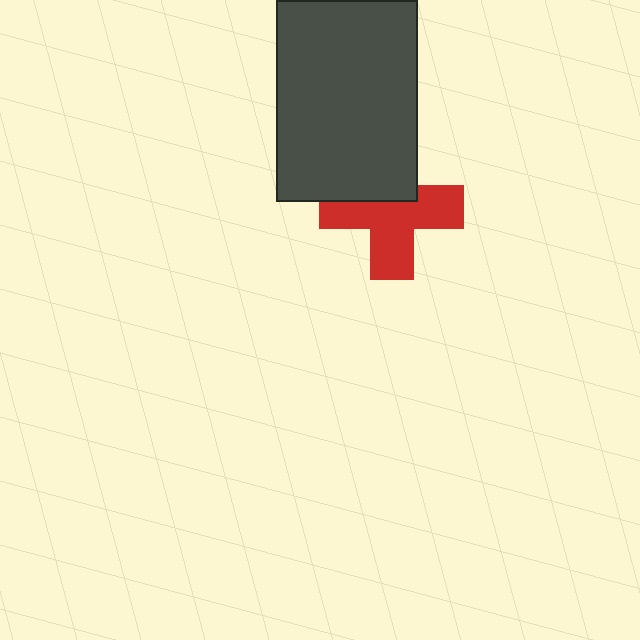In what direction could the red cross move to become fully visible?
The red cross could move down. That would shift it out from behind the dark gray rectangle entirely.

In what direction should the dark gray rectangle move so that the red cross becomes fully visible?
The dark gray rectangle should move up. That is the shortest direction to clear the overlap and leave the red cross fully visible.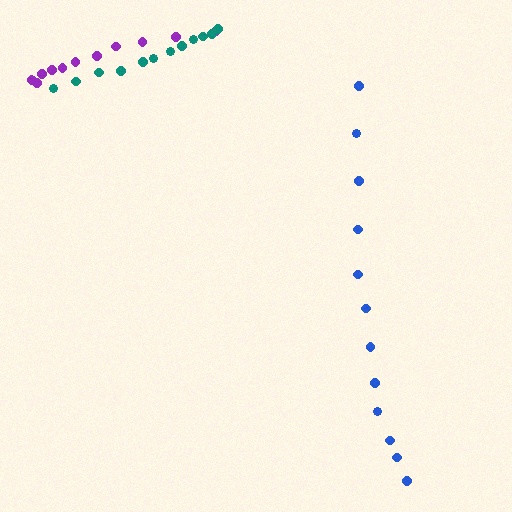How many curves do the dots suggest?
There are 3 distinct paths.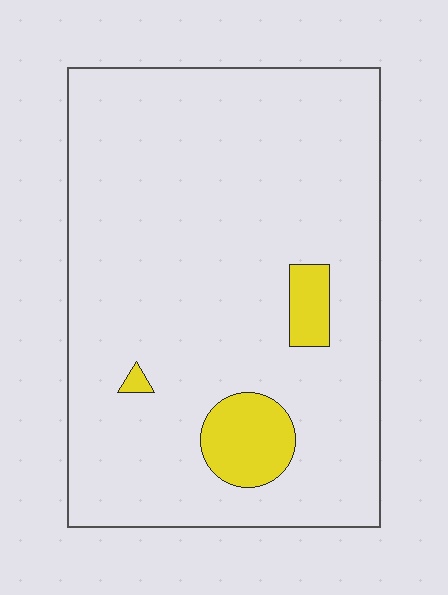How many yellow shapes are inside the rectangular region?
3.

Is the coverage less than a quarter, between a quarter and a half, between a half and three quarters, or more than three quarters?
Less than a quarter.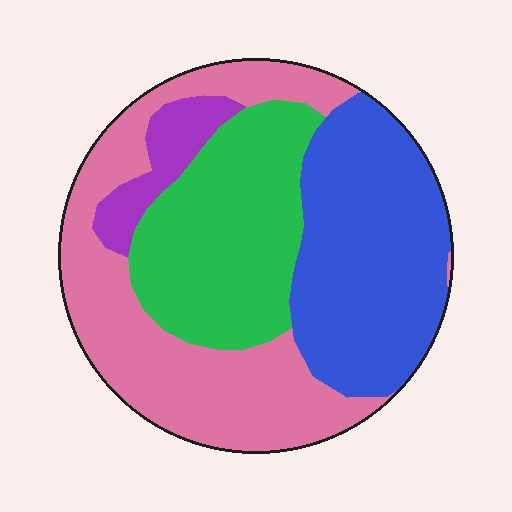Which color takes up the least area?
Purple, at roughly 5%.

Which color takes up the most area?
Pink, at roughly 35%.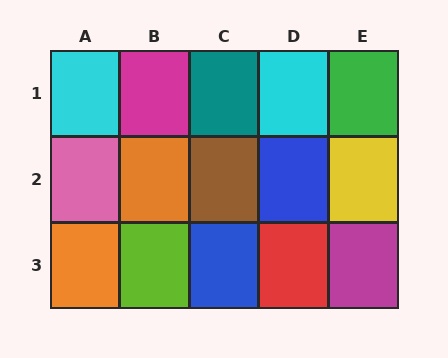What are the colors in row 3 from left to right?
Orange, lime, blue, red, magenta.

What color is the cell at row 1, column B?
Magenta.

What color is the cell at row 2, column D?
Blue.